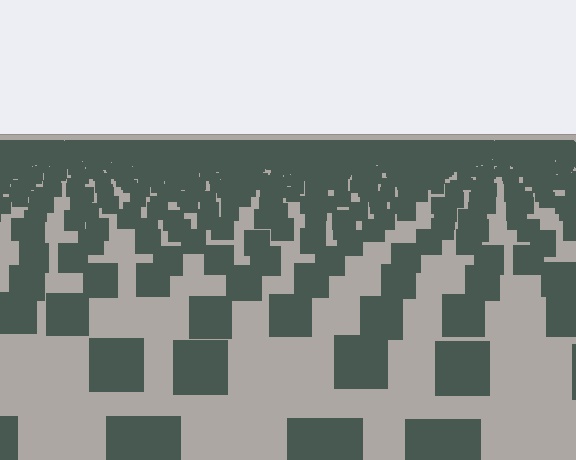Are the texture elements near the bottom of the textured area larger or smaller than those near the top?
Larger. Near the bottom, elements are closer to the viewer and appear at a bigger on-screen size.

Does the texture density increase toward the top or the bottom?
Density increases toward the top.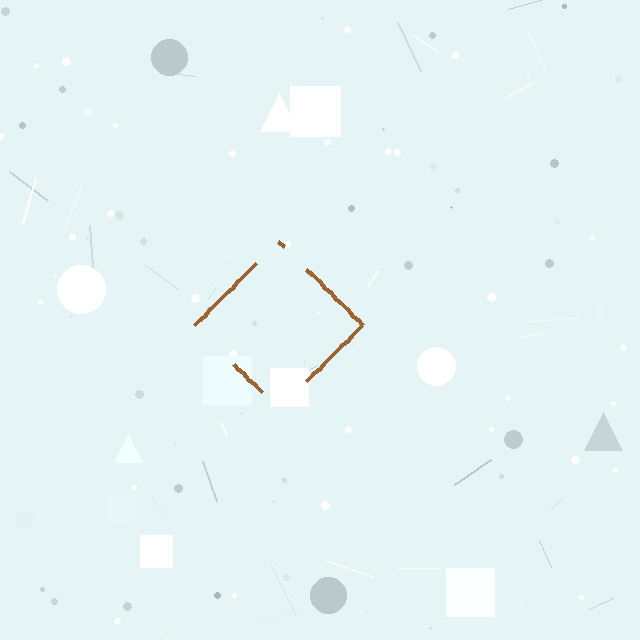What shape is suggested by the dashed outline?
The dashed outline suggests a diamond.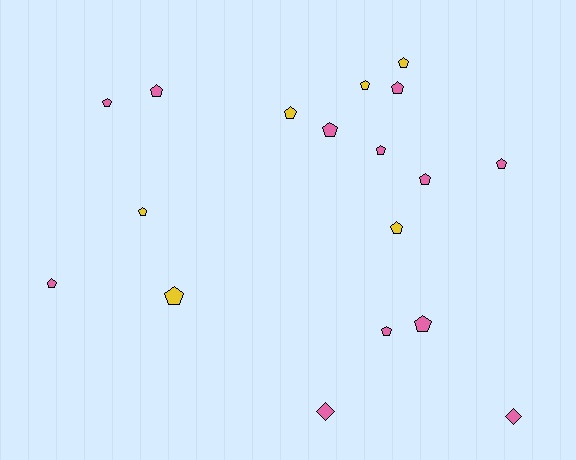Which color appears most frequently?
Pink, with 12 objects.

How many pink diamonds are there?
There are 2 pink diamonds.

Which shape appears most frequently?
Pentagon, with 16 objects.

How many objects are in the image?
There are 18 objects.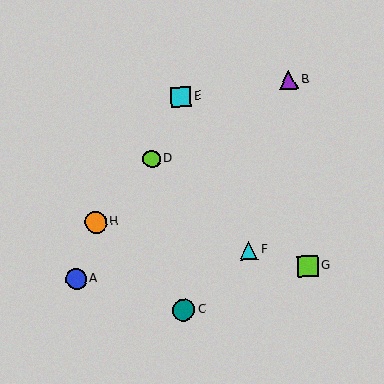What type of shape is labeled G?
Shape G is a lime square.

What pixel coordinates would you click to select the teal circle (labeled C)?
Click at (183, 310) to select the teal circle C.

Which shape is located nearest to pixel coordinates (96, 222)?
The orange circle (labeled H) at (96, 222) is nearest to that location.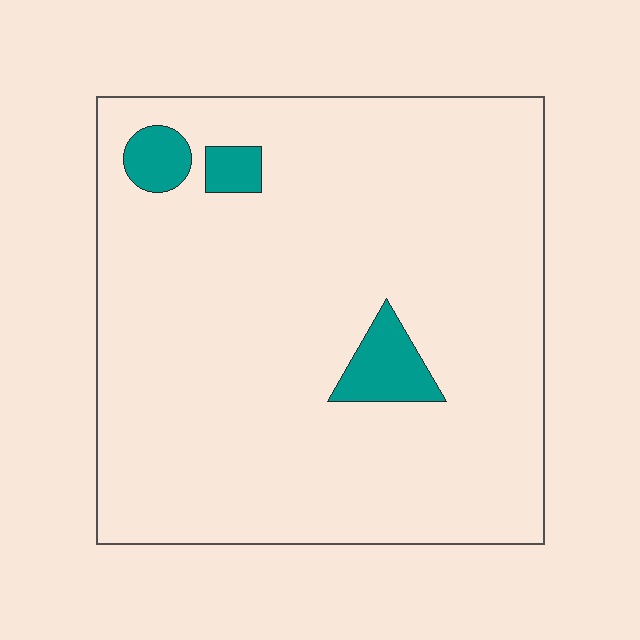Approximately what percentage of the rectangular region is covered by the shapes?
Approximately 5%.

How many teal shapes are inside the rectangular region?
3.